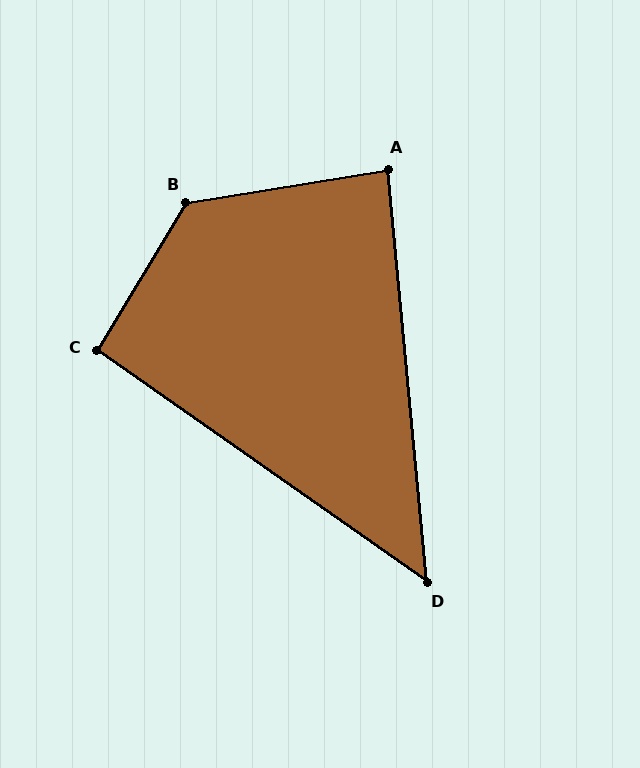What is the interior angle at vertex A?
Approximately 86 degrees (approximately right).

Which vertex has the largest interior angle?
B, at approximately 130 degrees.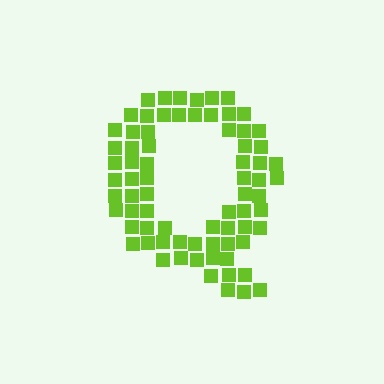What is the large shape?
The large shape is the letter Q.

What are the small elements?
The small elements are squares.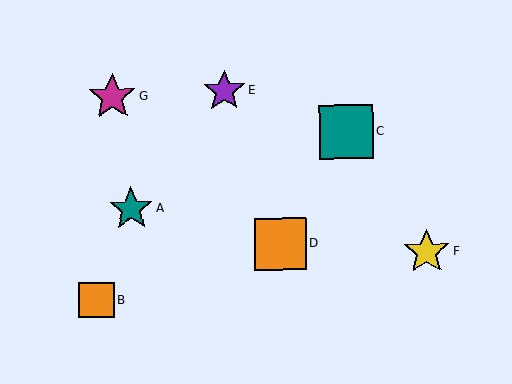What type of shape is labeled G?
Shape G is a magenta star.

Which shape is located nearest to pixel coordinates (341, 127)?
The teal square (labeled C) at (346, 132) is nearest to that location.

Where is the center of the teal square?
The center of the teal square is at (346, 132).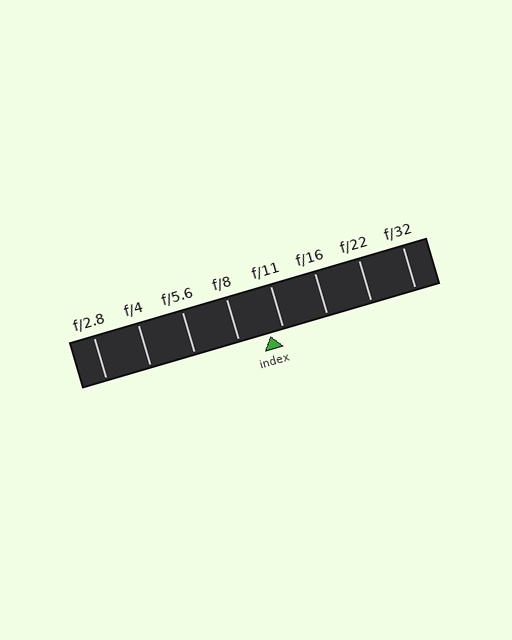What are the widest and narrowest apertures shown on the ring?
The widest aperture shown is f/2.8 and the narrowest is f/32.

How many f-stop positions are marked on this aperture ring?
There are 8 f-stop positions marked.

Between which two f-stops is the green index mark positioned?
The index mark is between f/8 and f/11.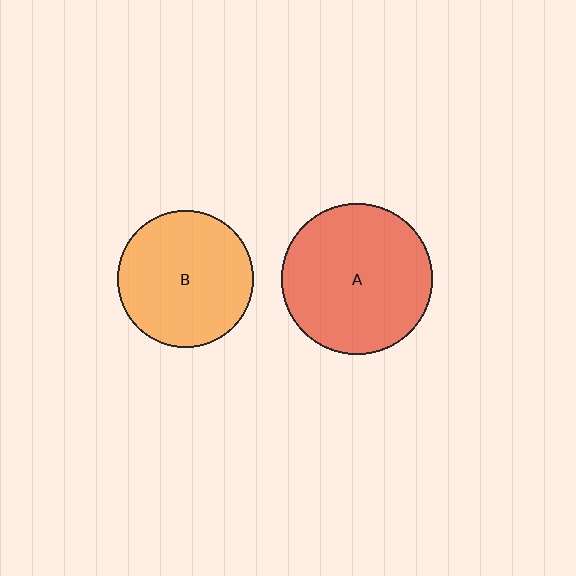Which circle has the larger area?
Circle A (red).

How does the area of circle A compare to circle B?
Approximately 1.2 times.